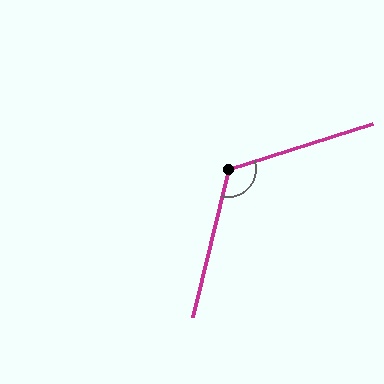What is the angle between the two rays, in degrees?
Approximately 121 degrees.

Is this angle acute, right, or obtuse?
It is obtuse.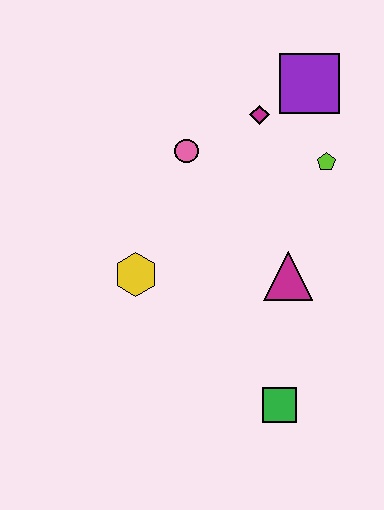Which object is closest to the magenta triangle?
The lime pentagon is closest to the magenta triangle.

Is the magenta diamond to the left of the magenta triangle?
Yes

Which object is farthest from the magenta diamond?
The green square is farthest from the magenta diamond.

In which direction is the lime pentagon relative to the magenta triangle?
The lime pentagon is above the magenta triangle.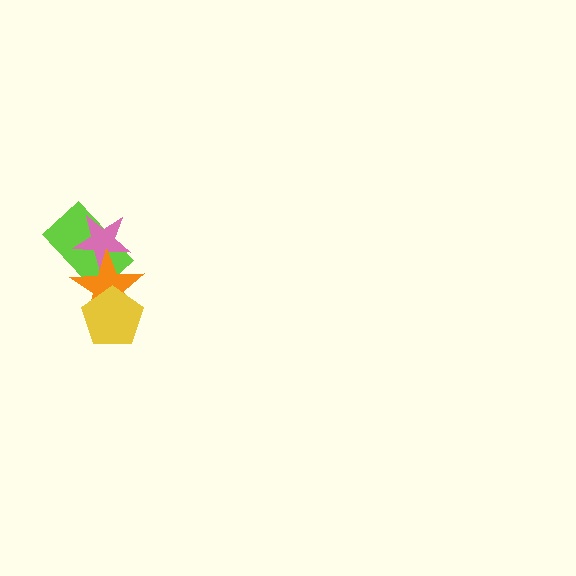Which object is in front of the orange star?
The yellow pentagon is in front of the orange star.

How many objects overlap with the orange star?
3 objects overlap with the orange star.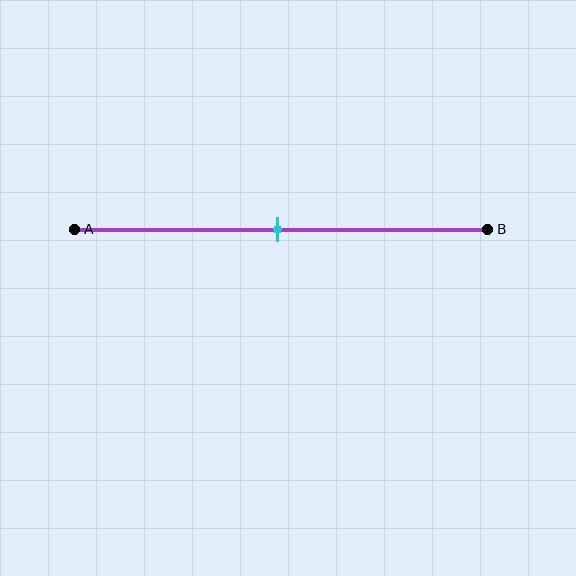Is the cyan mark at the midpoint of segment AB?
Yes, the mark is approximately at the midpoint.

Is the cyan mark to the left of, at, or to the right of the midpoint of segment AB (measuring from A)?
The cyan mark is approximately at the midpoint of segment AB.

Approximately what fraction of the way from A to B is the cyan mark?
The cyan mark is approximately 50% of the way from A to B.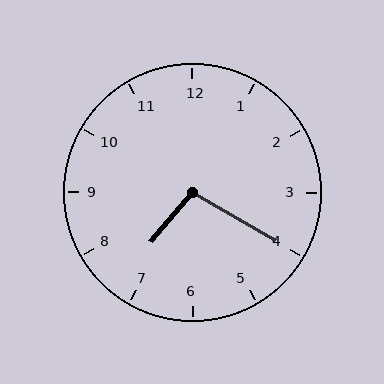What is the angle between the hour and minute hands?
Approximately 100 degrees.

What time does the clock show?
7:20.